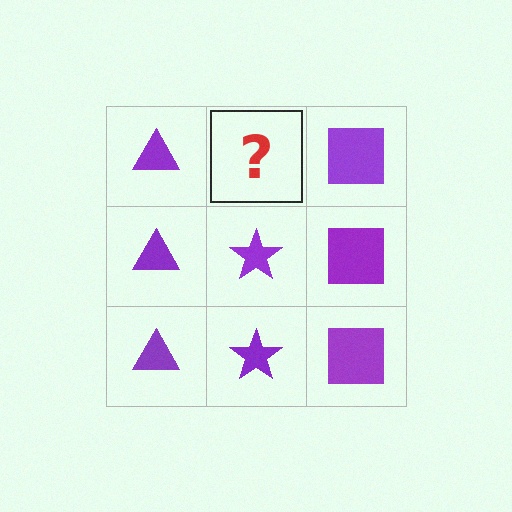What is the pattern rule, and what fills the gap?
The rule is that each column has a consistent shape. The gap should be filled with a purple star.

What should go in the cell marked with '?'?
The missing cell should contain a purple star.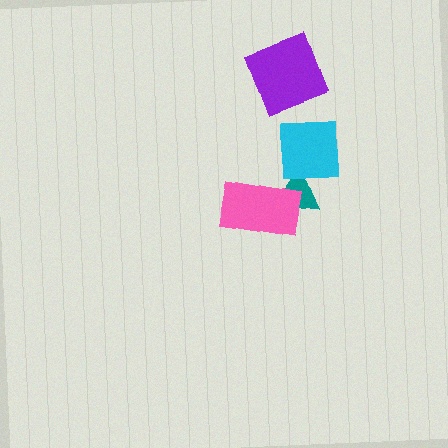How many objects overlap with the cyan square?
1 object overlaps with the cyan square.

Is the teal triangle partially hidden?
Yes, it is partially covered by another shape.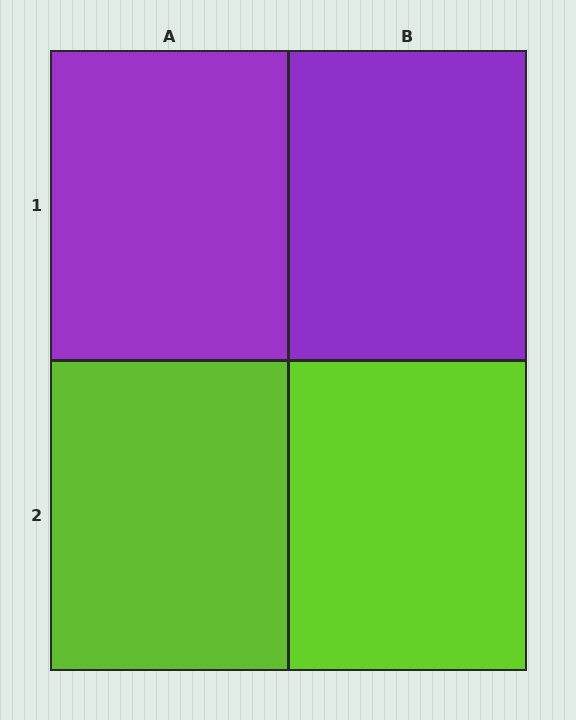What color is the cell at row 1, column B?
Purple.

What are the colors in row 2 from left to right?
Lime, lime.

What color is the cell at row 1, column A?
Purple.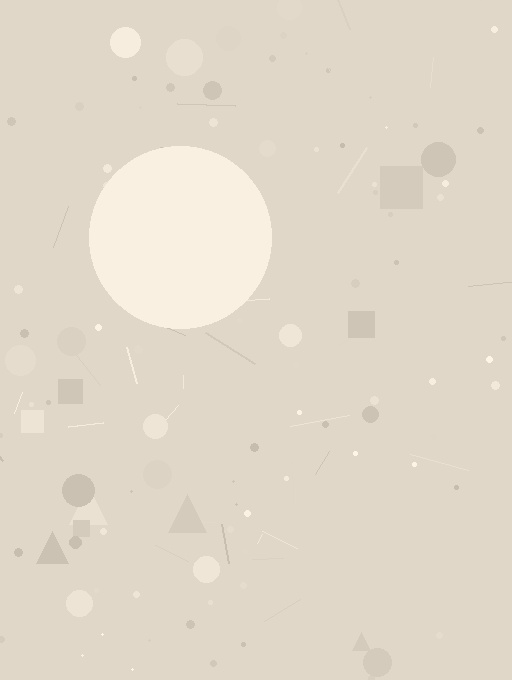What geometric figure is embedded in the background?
A circle is embedded in the background.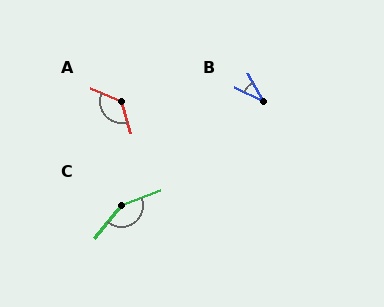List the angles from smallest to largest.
B (34°), A (130°), C (149°).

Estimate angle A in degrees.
Approximately 130 degrees.